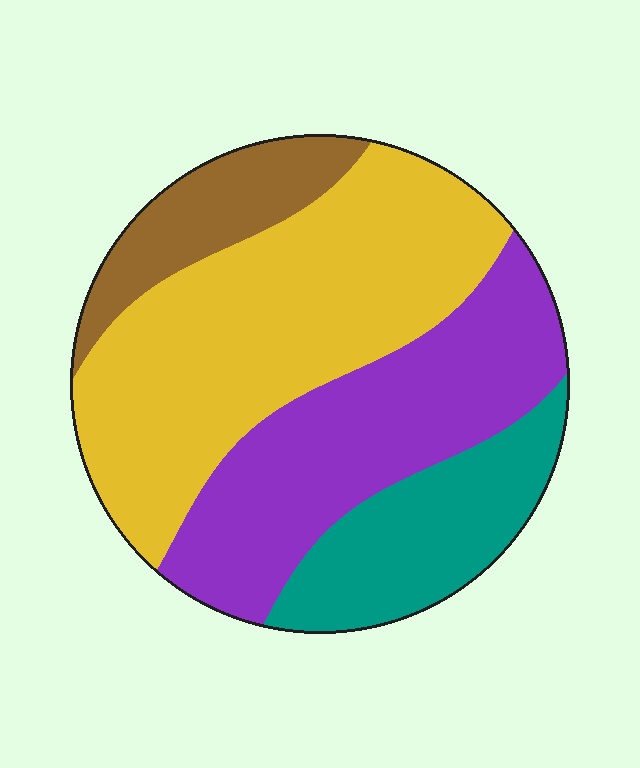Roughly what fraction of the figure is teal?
Teal covers about 15% of the figure.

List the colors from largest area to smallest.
From largest to smallest: yellow, purple, teal, brown.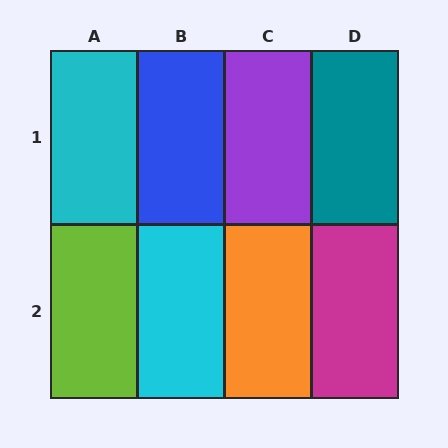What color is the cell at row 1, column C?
Purple.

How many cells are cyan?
2 cells are cyan.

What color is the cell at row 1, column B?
Blue.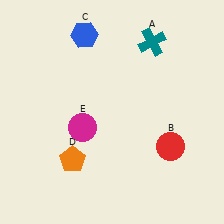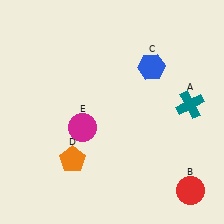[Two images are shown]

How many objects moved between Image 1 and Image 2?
3 objects moved between the two images.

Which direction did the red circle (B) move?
The red circle (B) moved down.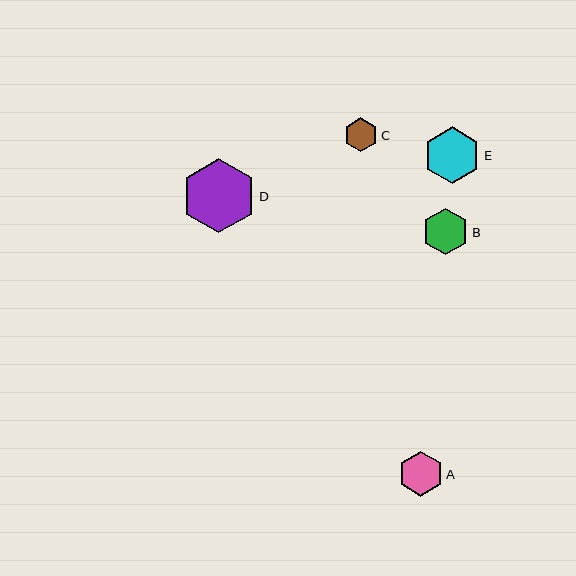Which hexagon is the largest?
Hexagon D is the largest with a size of approximately 74 pixels.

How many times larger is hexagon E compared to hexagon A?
Hexagon E is approximately 1.3 times the size of hexagon A.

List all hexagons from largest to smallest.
From largest to smallest: D, E, B, A, C.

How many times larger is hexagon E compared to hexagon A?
Hexagon E is approximately 1.3 times the size of hexagon A.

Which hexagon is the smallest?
Hexagon C is the smallest with a size of approximately 34 pixels.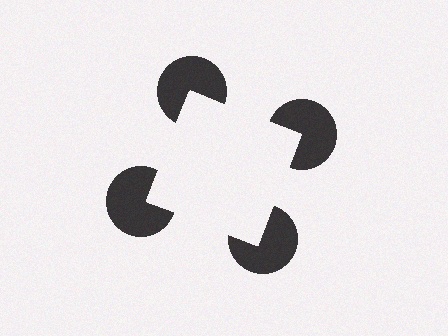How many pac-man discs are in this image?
There are 4 — one at each vertex of the illusory square.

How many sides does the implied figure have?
4 sides.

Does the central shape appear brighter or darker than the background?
It typically appears slightly brighter than the background, even though no actual brightness change is drawn.